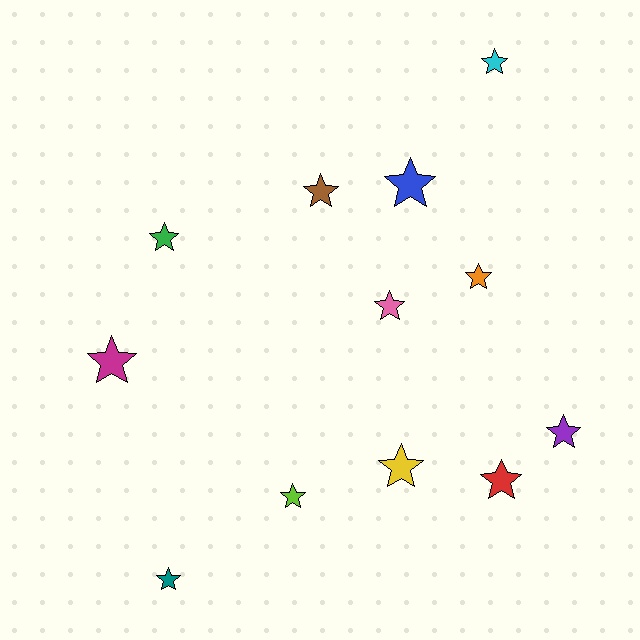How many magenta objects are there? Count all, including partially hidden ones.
There is 1 magenta object.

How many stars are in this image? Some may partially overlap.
There are 12 stars.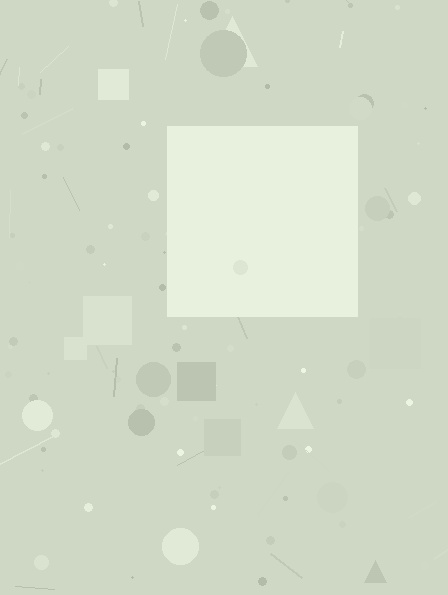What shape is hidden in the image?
A square is hidden in the image.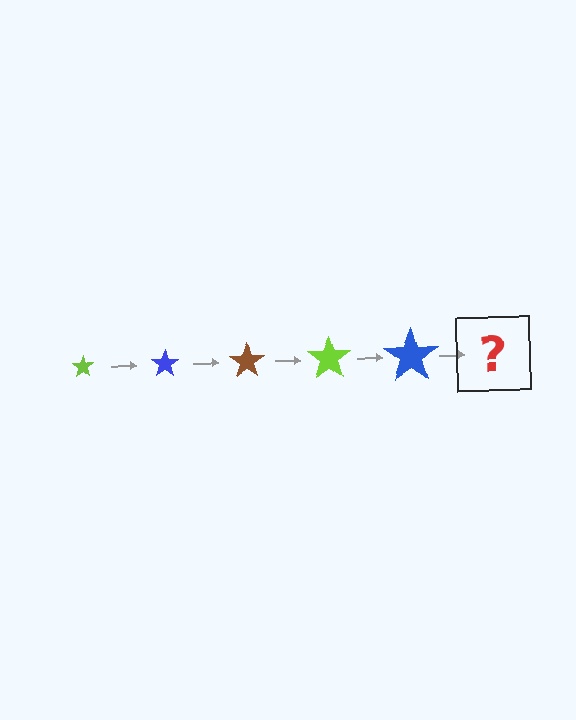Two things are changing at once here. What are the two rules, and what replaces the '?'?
The two rules are that the star grows larger each step and the color cycles through lime, blue, and brown. The '?' should be a brown star, larger than the previous one.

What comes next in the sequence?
The next element should be a brown star, larger than the previous one.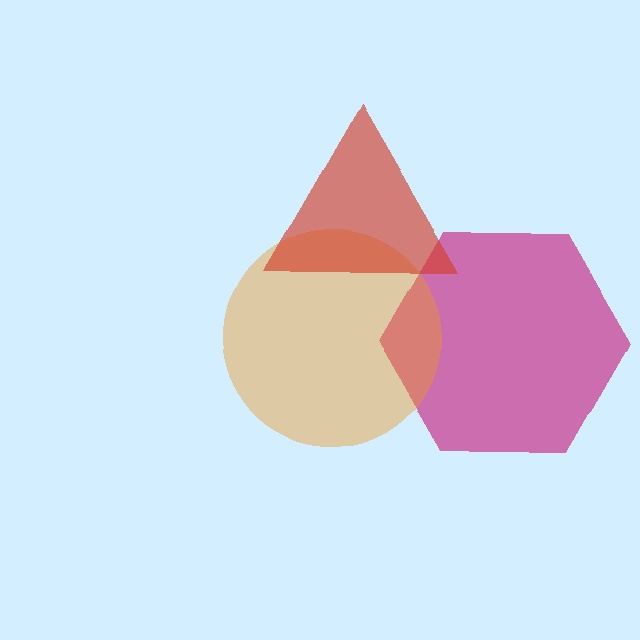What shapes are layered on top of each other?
The layered shapes are: a magenta hexagon, an orange circle, a red triangle.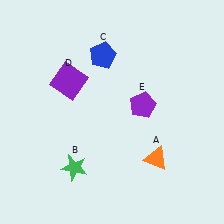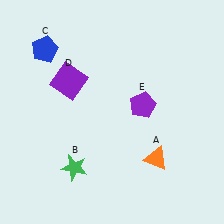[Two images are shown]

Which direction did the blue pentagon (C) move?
The blue pentagon (C) moved left.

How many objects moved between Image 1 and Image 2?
1 object moved between the two images.